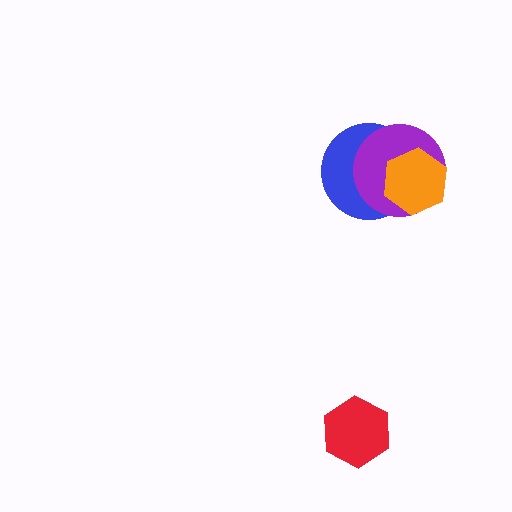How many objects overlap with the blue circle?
2 objects overlap with the blue circle.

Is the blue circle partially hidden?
Yes, it is partially covered by another shape.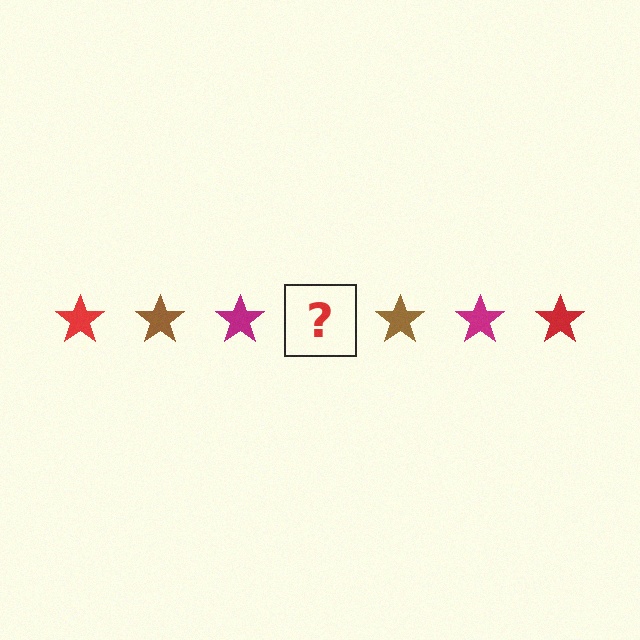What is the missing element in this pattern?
The missing element is a red star.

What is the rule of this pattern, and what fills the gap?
The rule is that the pattern cycles through red, brown, magenta stars. The gap should be filled with a red star.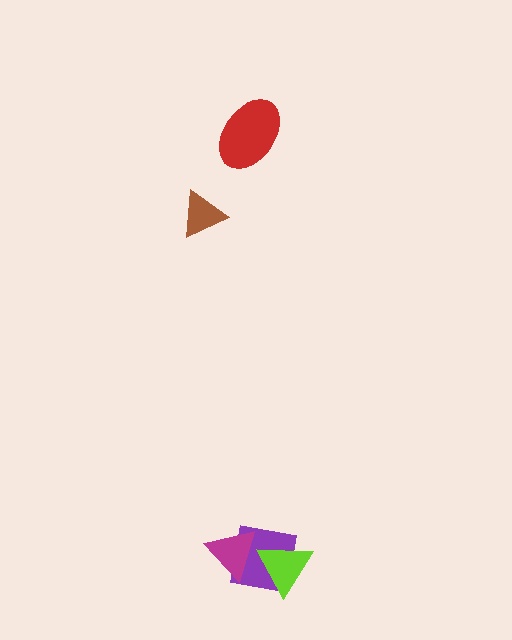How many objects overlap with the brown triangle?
0 objects overlap with the brown triangle.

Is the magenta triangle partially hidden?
Yes, it is partially covered by another shape.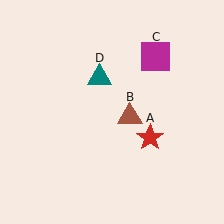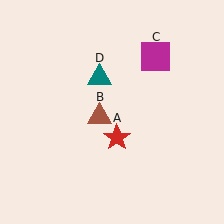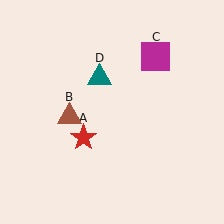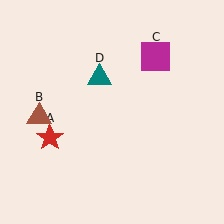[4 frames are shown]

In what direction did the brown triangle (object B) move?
The brown triangle (object B) moved left.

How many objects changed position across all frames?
2 objects changed position: red star (object A), brown triangle (object B).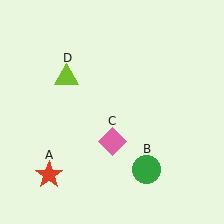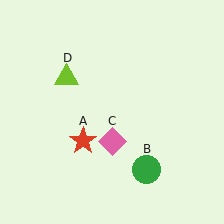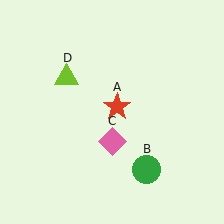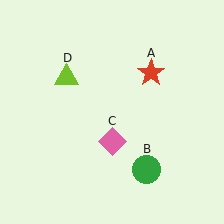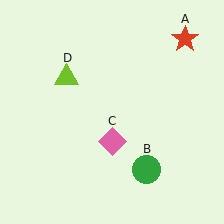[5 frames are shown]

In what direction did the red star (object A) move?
The red star (object A) moved up and to the right.